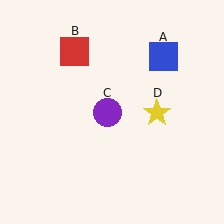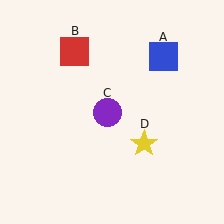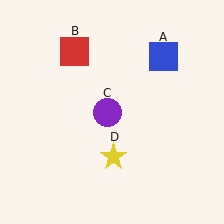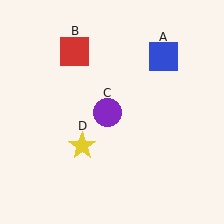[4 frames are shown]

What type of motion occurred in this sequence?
The yellow star (object D) rotated clockwise around the center of the scene.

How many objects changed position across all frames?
1 object changed position: yellow star (object D).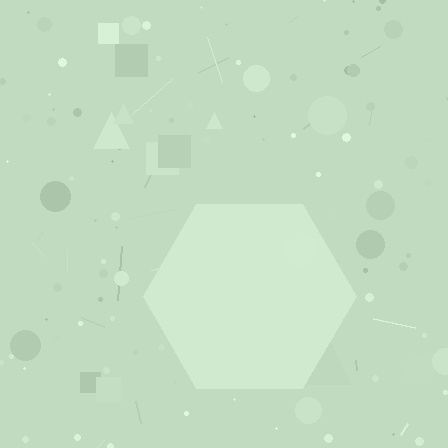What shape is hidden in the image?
A hexagon is hidden in the image.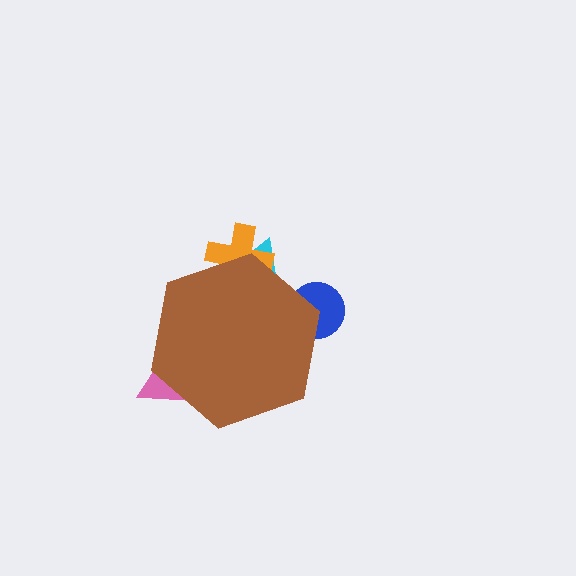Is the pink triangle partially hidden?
Yes, the pink triangle is partially hidden behind the brown hexagon.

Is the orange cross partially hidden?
Yes, the orange cross is partially hidden behind the brown hexagon.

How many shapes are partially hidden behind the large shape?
4 shapes are partially hidden.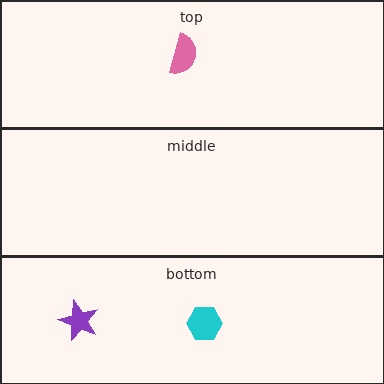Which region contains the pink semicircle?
The top region.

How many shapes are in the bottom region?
2.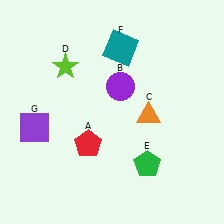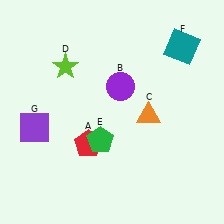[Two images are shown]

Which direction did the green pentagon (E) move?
The green pentagon (E) moved left.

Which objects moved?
The objects that moved are: the green pentagon (E), the teal square (F).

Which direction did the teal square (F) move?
The teal square (F) moved right.